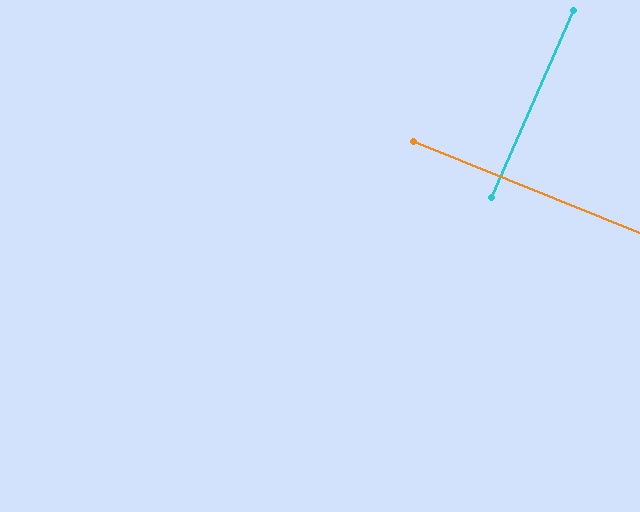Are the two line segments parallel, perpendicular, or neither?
Perpendicular — they meet at approximately 88°.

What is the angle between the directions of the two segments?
Approximately 88 degrees.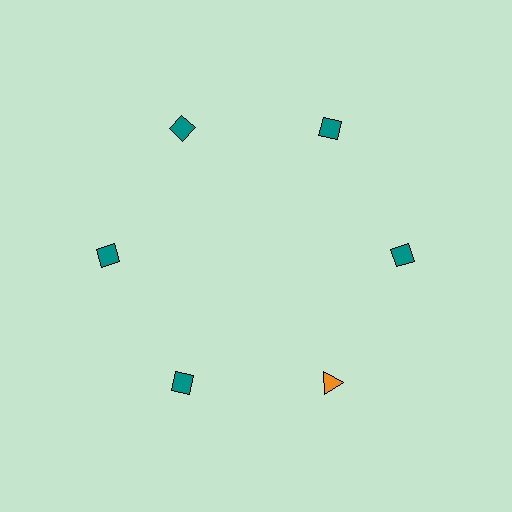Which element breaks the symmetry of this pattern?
The orange triangle at roughly the 5 o'clock position breaks the symmetry. All other shapes are teal diamonds.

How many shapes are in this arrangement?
There are 6 shapes arranged in a ring pattern.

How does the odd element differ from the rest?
It differs in both color (orange instead of teal) and shape (triangle instead of diamond).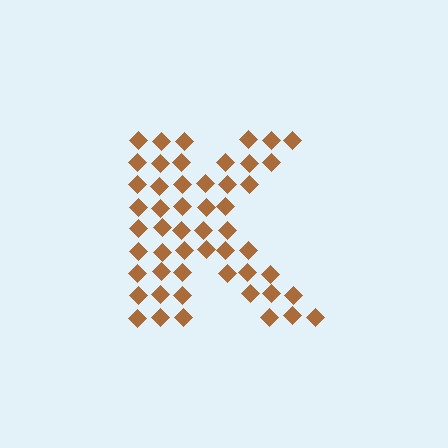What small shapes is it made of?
It is made of small diamonds.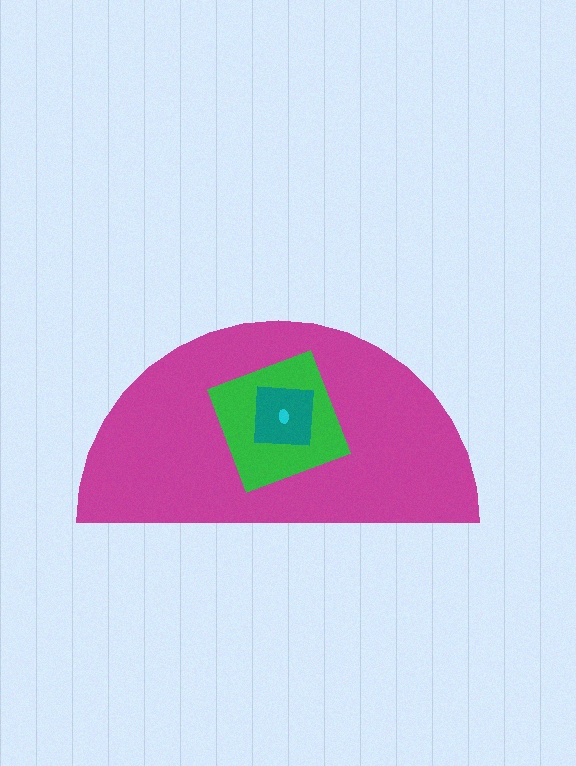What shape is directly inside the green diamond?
The teal square.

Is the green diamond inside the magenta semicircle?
Yes.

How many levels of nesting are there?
4.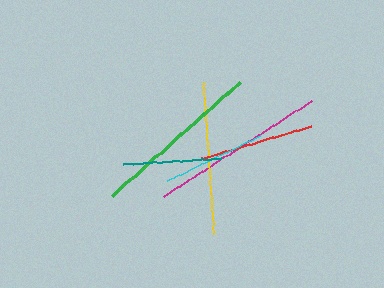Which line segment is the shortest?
The teal line is the shortest at approximately 99 pixels.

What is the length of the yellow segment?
The yellow segment is approximately 153 pixels long.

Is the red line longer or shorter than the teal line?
The red line is longer than the teal line.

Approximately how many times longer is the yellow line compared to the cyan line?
The yellow line is approximately 1.5 times the length of the cyan line.